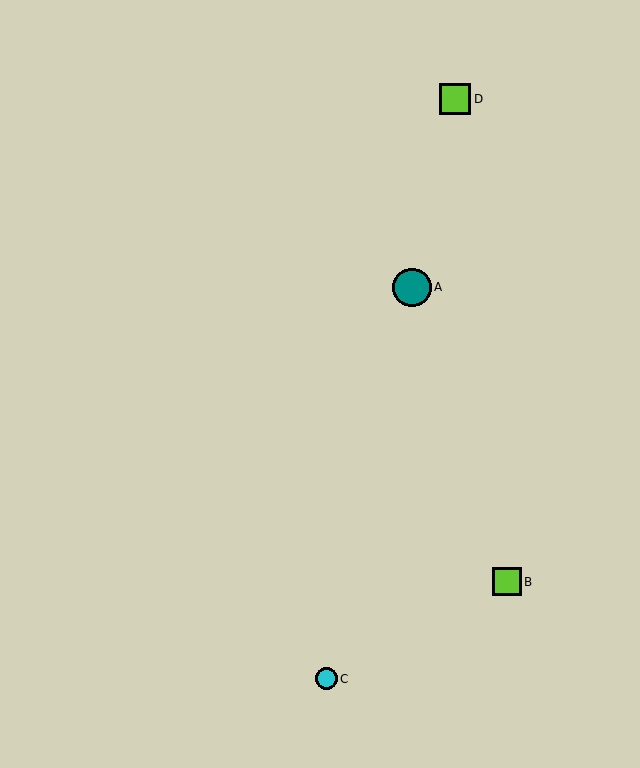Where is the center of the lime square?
The center of the lime square is at (507, 582).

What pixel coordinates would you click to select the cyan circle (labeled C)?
Click at (326, 679) to select the cyan circle C.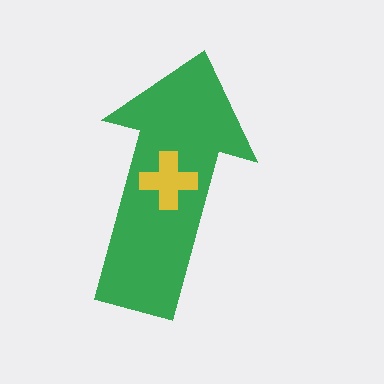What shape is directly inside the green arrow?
The yellow cross.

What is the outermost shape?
The green arrow.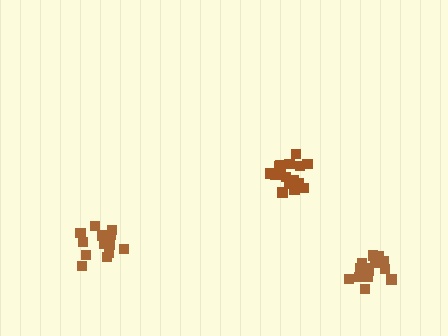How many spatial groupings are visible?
There are 3 spatial groupings.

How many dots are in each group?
Group 1: 15 dots, Group 2: 18 dots, Group 3: 15 dots (48 total).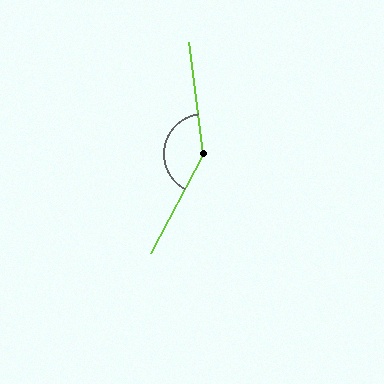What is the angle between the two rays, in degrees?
Approximately 145 degrees.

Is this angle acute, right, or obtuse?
It is obtuse.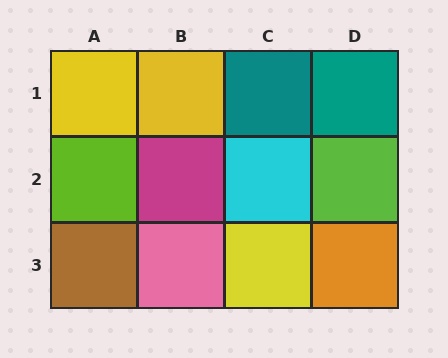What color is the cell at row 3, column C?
Yellow.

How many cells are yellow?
3 cells are yellow.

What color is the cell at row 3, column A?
Brown.